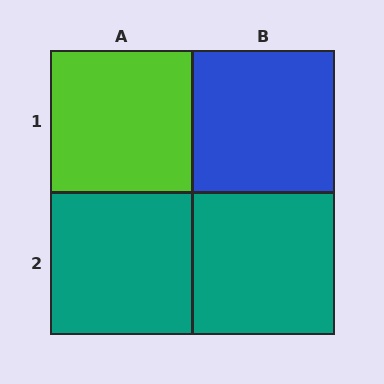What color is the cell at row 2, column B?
Teal.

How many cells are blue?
1 cell is blue.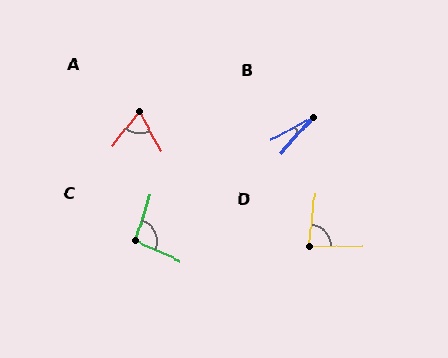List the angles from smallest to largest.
B (20°), A (67°), D (83°), C (97°).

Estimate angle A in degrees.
Approximately 67 degrees.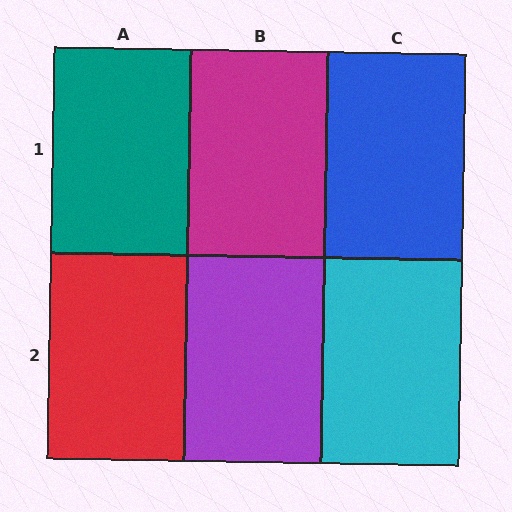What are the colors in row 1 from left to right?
Teal, magenta, blue.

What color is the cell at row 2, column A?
Red.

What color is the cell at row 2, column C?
Cyan.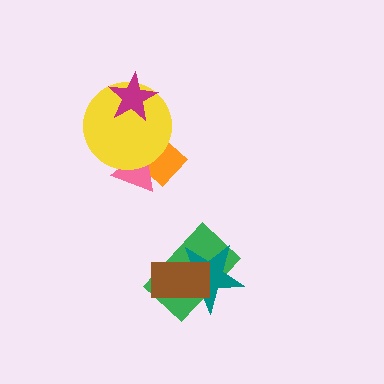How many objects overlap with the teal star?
2 objects overlap with the teal star.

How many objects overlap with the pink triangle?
2 objects overlap with the pink triangle.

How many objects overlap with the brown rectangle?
2 objects overlap with the brown rectangle.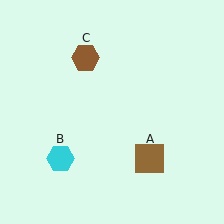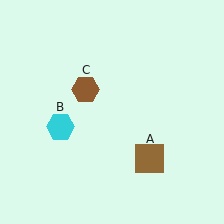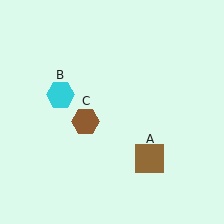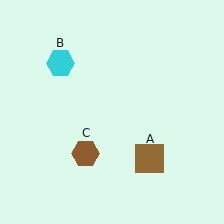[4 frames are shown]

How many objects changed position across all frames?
2 objects changed position: cyan hexagon (object B), brown hexagon (object C).